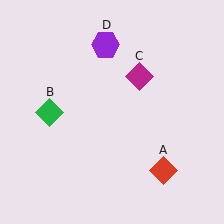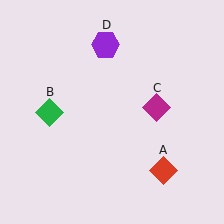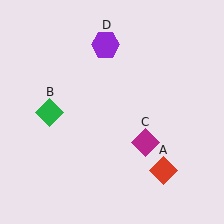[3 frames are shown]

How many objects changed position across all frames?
1 object changed position: magenta diamond (object C).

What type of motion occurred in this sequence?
The magenta diamond (object C) rotated clockwise around the center of the scene.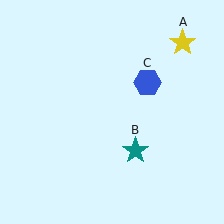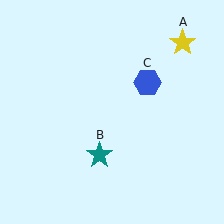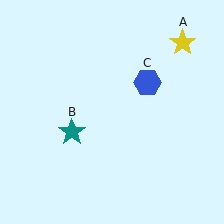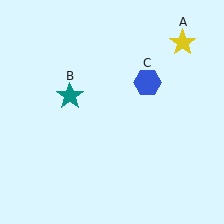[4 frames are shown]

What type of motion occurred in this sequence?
The teal star (object B) rotated clockwise around the center of the scene.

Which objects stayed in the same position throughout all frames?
Yellow star (object A) and blue hexagon (object C) remained stationary.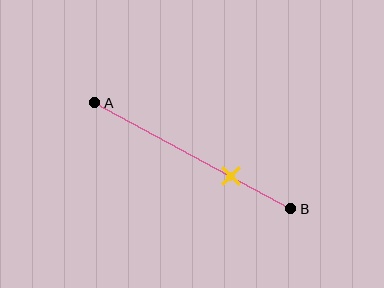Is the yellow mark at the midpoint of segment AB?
No, the mark is at about 70% from A, not at the 50% midpoint.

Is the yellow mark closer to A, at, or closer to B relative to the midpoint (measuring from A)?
The yellow mark is closer to point B than the midpoint of segment AB.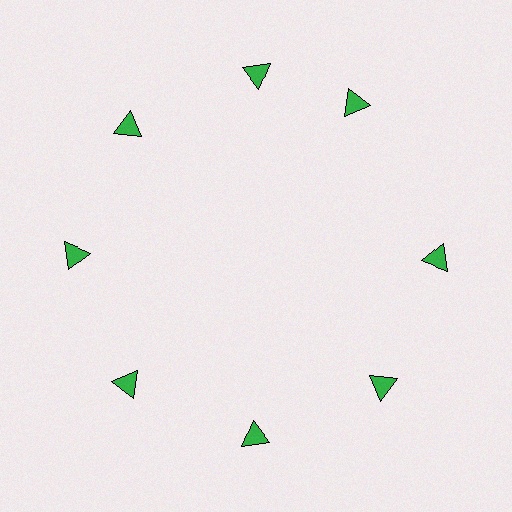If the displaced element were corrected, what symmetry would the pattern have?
It would have 8-fold rotational symmetry — the pattern would map onto itself every 45 degrees.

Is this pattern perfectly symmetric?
No. The 8 green triangles are arranged in a ring, but one element near the 2 o'clock position is rotated out of alignment along the ring, breaking the 8-fold rotational symmetry.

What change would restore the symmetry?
The symmetry would be restored by rotating it back into even spacing with its neighbors so that all 8 triangles sit at equal angles and equal distance from the center.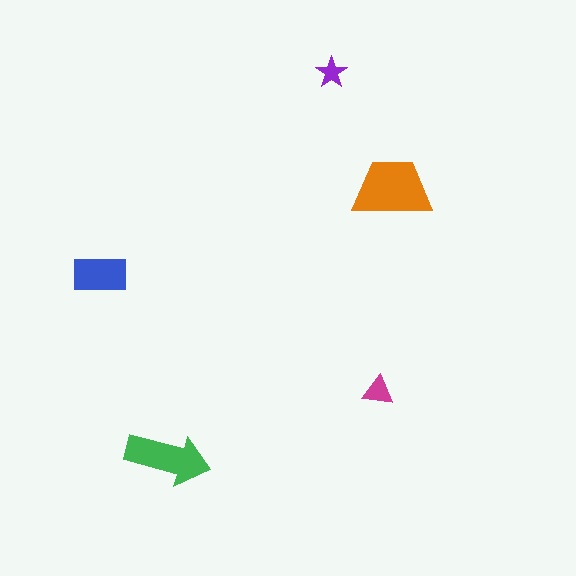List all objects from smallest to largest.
The purple star, the magenta triangle, the blue rectangle, the green arrow, the orange trapezoid.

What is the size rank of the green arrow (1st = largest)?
2nd.